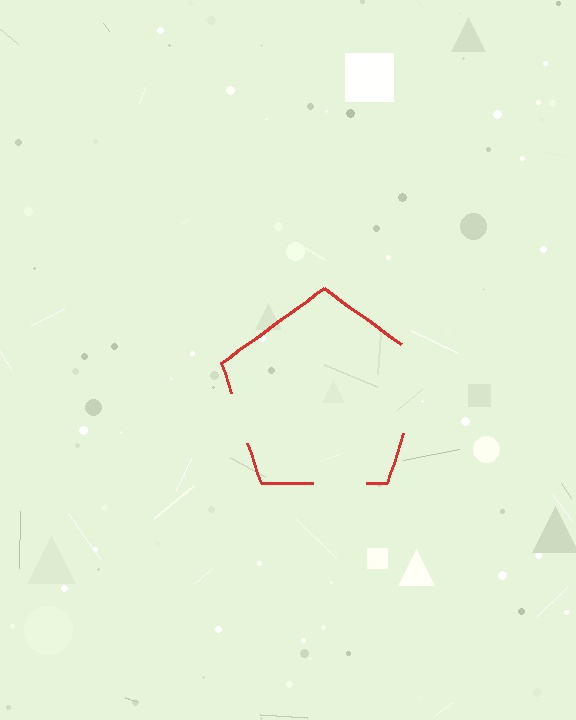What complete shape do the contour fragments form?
The contour fragments form a pentagon.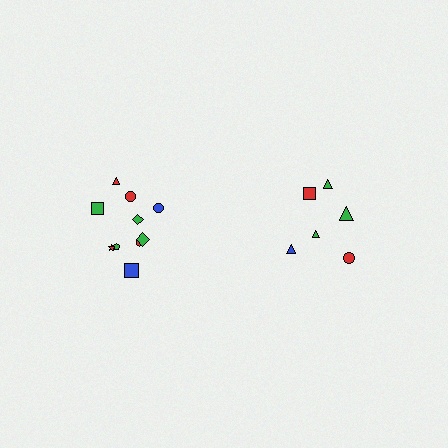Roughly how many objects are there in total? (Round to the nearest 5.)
Roughly 15 objects in total.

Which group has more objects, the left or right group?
The left group.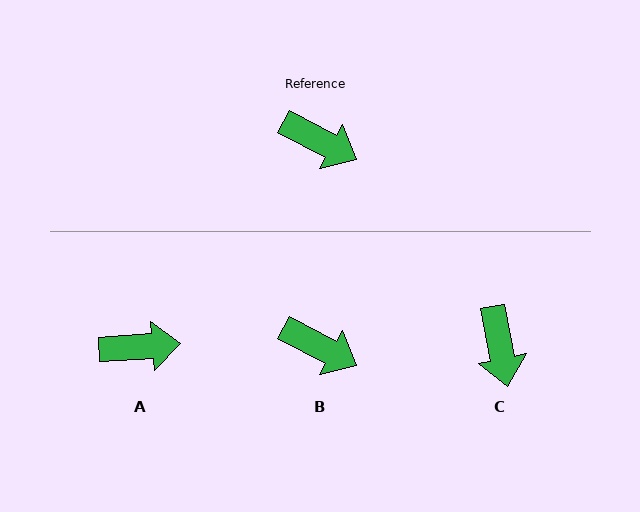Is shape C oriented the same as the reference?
No, it is off by about 52 degrees.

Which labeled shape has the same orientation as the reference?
B.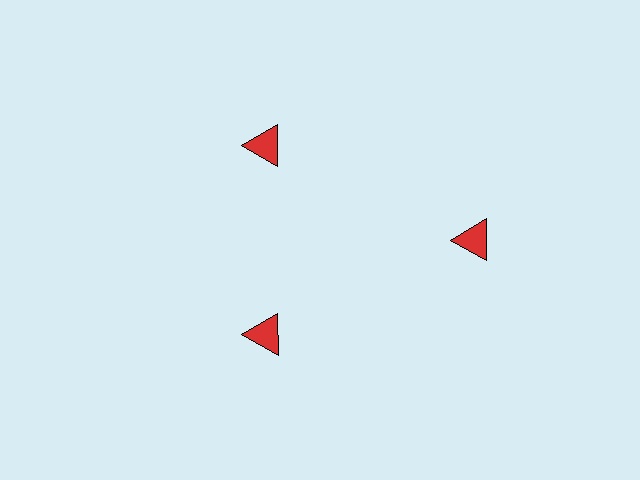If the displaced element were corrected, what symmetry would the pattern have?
It would have 3-fold rotational symmetry — the pattern would map onto itself every 120 degrees.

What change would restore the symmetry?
The symmetry would be restored by moving it inward, back onto the ring so that all 3 triangles sit at equal angles and equal distance from the center.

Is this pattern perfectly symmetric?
No. The 3 red triangles are arranged in a ring, but one element near the 3 o'clock position is pushed outward from the center, breaking the 3-fold rotational symmetry.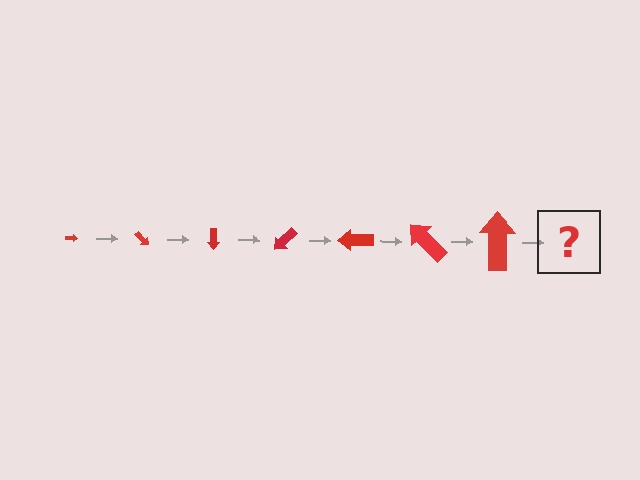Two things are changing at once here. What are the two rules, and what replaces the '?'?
The two rules are that the arrow grows larger each step and it rotates 45 degrees each step. The '?' should be an arrow, larger than the previous one and rotated 315 degrees from the start.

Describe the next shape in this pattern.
It should be an arrow, larger than the previous one and rotated 315 degrees from the start.